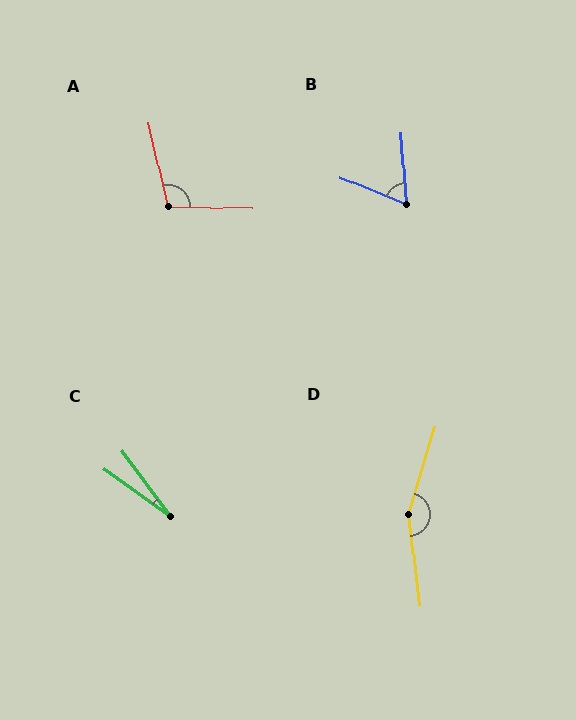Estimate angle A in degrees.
Approximately 104 degrees.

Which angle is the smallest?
C, at approximately 18 degrees.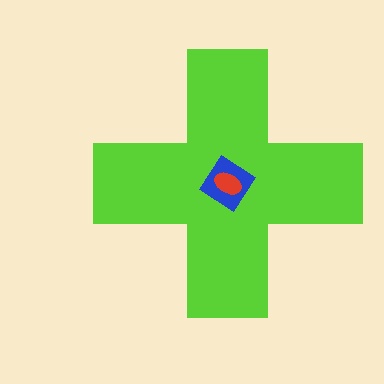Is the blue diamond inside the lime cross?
Yes.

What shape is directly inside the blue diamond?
The red ellipse.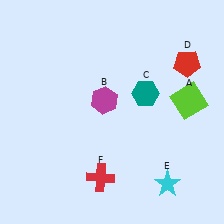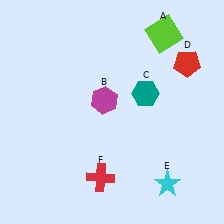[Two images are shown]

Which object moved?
The lime square (A) moved up.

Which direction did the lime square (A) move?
The lime square (A) moved up.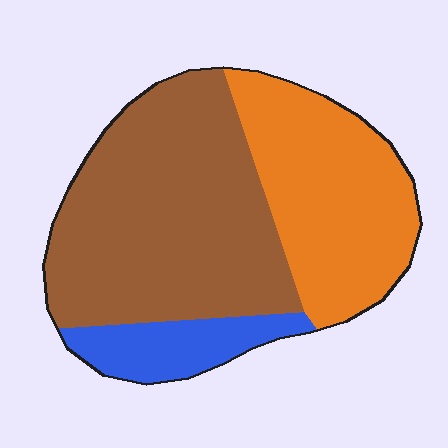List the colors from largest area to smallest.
From largest to smallest: brown, orange, blue.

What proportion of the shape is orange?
Orange covers roughly 35% of the shape.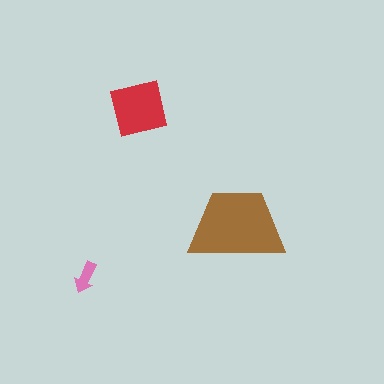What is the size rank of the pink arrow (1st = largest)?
3rd.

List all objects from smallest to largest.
The pink arrow, the red square, the brown trapezoid.